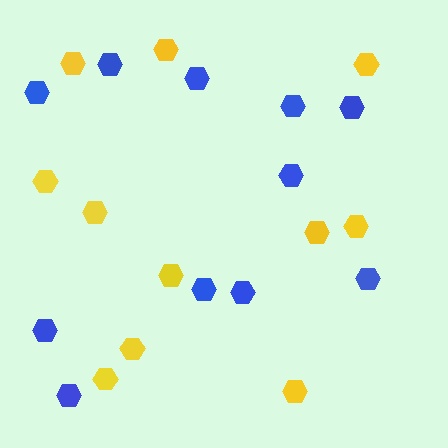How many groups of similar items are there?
There are 2 groups: one group of blue hexagons (11) and one group of yellow hexagons (11).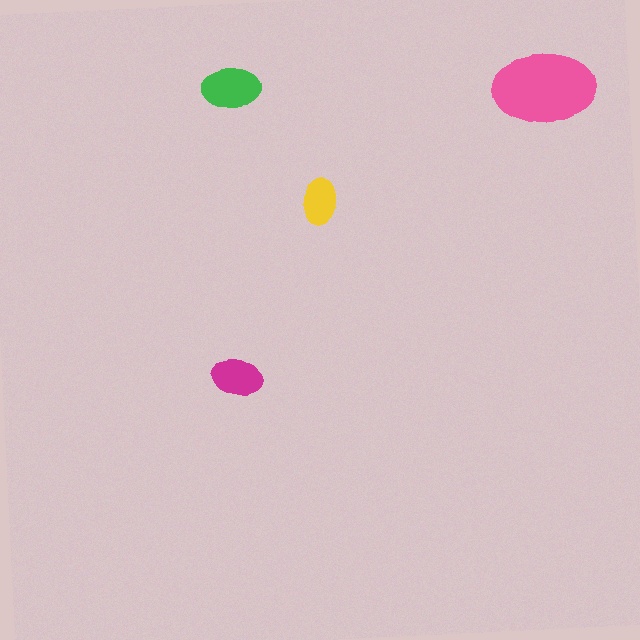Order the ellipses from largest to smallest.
the pink one, the green one, the magenta one, the yellow one.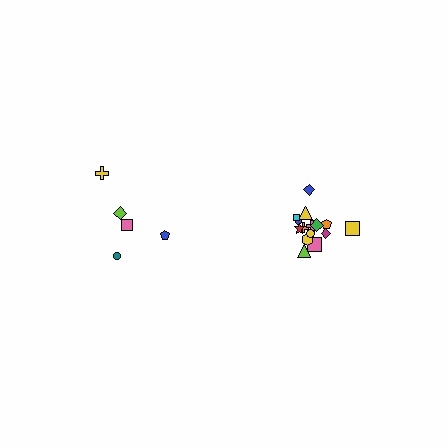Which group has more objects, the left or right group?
The right group.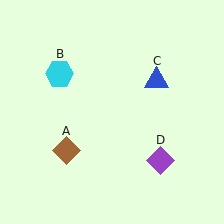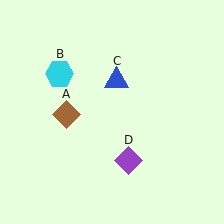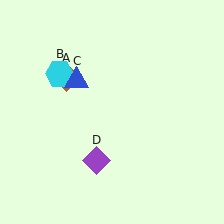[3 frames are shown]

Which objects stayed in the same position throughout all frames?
Cyan hexagon (object B) remained stationary.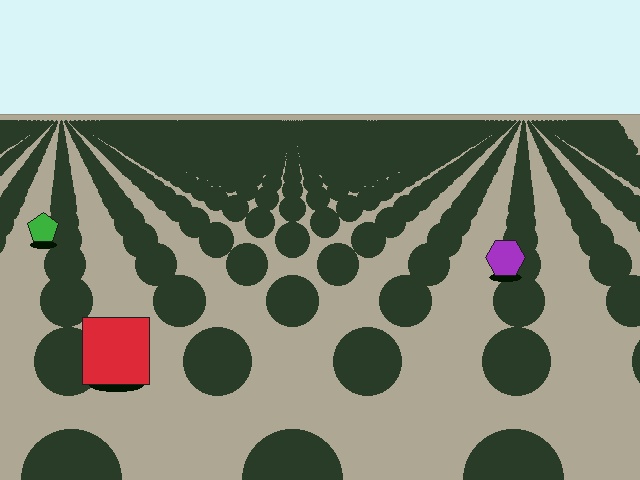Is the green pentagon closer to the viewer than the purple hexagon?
No. The purple hexagon is closer — you can tell from the texture gradient: the ground texture is coarser near it.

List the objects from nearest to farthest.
From nearest to farthest: the red square, the purple hexagon, the green pentagon.